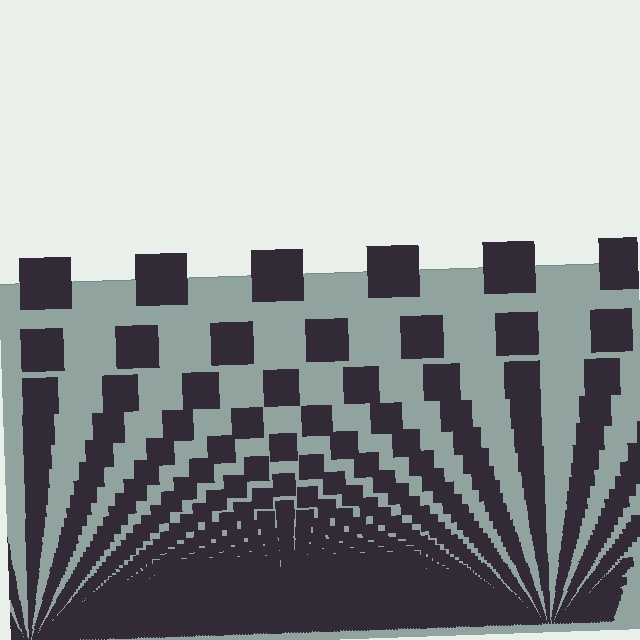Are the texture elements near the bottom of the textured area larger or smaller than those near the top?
Smaller. The gradient is inverted — elements near the bottom are smaller and denser.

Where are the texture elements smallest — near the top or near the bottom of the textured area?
Near the bottom.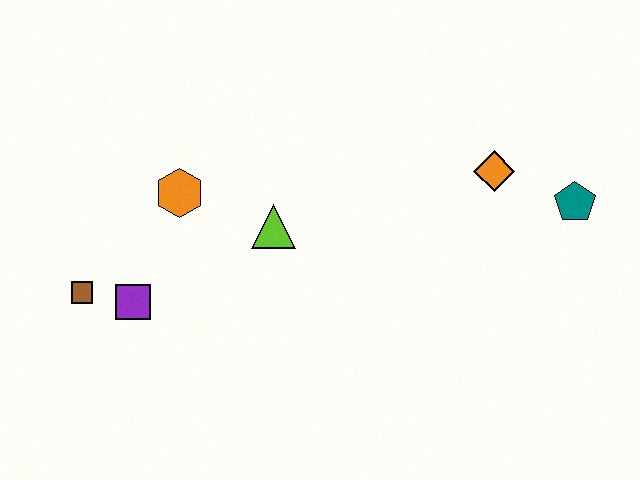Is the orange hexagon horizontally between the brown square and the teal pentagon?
Yes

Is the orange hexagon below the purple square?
No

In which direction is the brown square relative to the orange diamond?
The brown square is to the left of the orange diamond.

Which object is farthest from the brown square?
The teal pentagon is farthest from the brown square.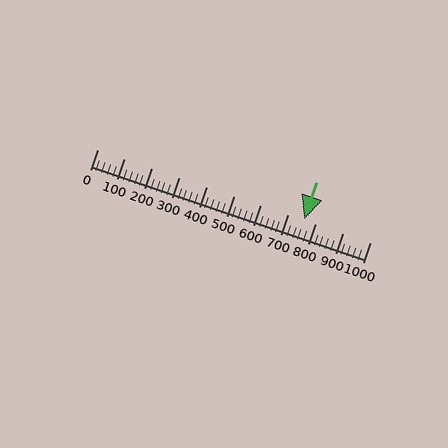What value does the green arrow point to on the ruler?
The green arrow points to approximately 760.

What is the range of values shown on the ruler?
The ruler shows values from 0 to 1000.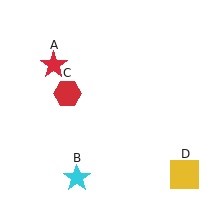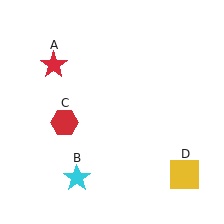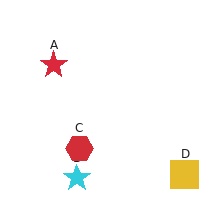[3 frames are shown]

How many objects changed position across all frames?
1 object changed position: red hexagon (object C).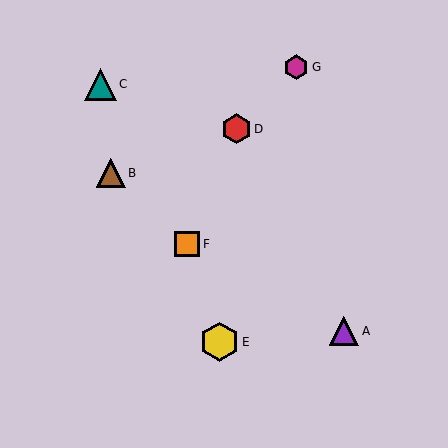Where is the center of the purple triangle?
The center of the purple triangle is at (344, 331).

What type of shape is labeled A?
Shape A is a purple triangle.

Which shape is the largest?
The yellow hexagon (labeled E) is the largest.